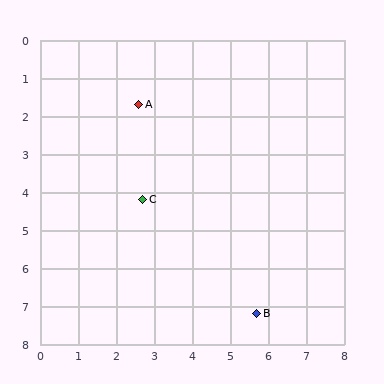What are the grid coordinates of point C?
Point C is at approximately (2.7, 4.2).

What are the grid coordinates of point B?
Point B is at approximately (5.7, 7.2).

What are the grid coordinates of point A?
Point A is at approximately (2.6, 1.7).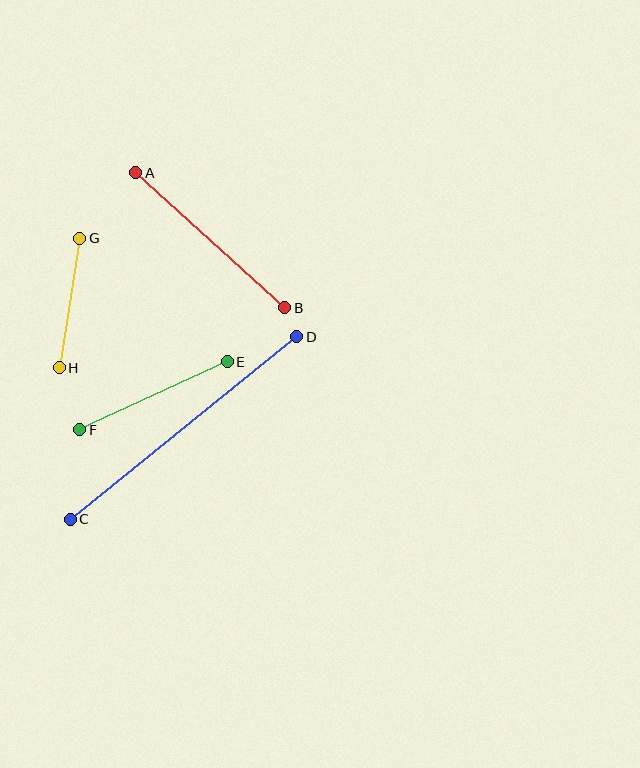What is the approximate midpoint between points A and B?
The midpoint is at approximately (210, 240) pixels.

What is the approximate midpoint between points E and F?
The midpoint is at approximately (154, 396) pixels.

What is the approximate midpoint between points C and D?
The midpoint is at approximately (184, 428) pixels.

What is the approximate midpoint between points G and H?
The midpoint is at approximately (70, 303) pixels.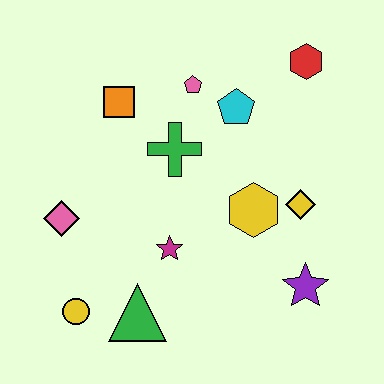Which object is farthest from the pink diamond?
The red hexagon is farthest from the pink diamond.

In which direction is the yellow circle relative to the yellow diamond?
The yellow circle is to the left of the yellow diamond.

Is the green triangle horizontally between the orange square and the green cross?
Yes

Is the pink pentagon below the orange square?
No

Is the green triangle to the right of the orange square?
Yes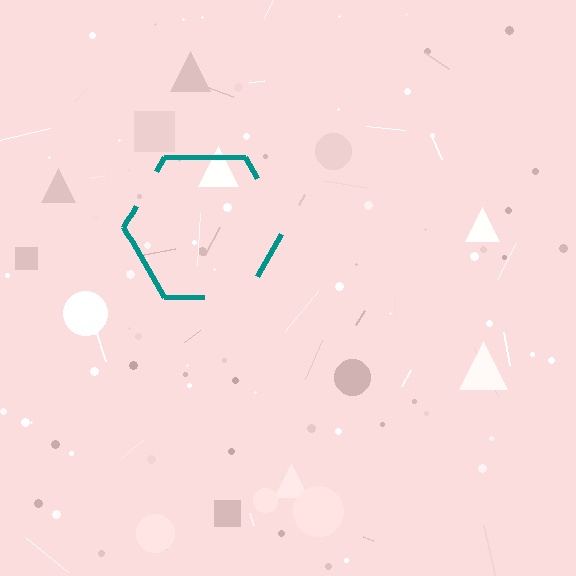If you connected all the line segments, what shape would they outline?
They would outline a hexagon.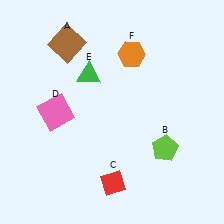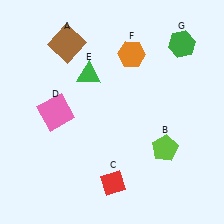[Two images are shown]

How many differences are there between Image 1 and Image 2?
There is 1 difference between the two images.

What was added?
A green hexagon (G) was added in Image 2.